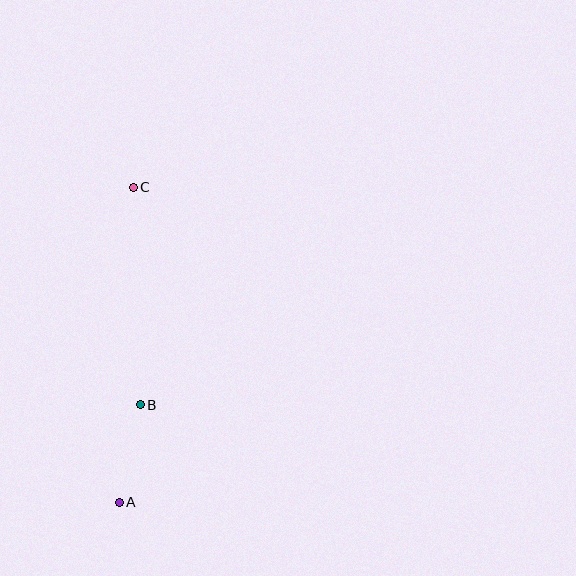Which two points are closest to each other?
Points A and B are closest to each other.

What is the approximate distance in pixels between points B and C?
The distance between B and C is approximately 218 pixels.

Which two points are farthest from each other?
Points A and C are farthest from each other.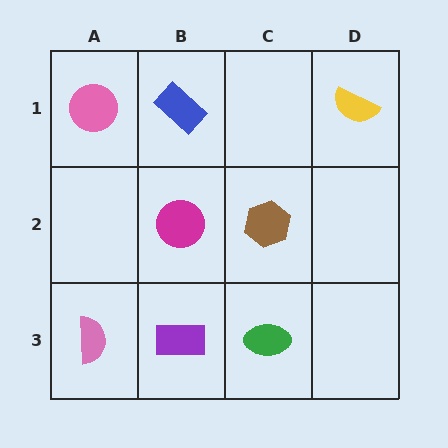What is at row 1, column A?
A pink circle.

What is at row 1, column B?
A blue rectangle.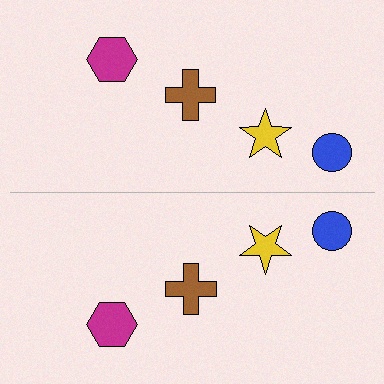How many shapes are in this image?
There are 8 shapes in this image.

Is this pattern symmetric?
Yes, this pattern has bilateral (reflection) symmetry.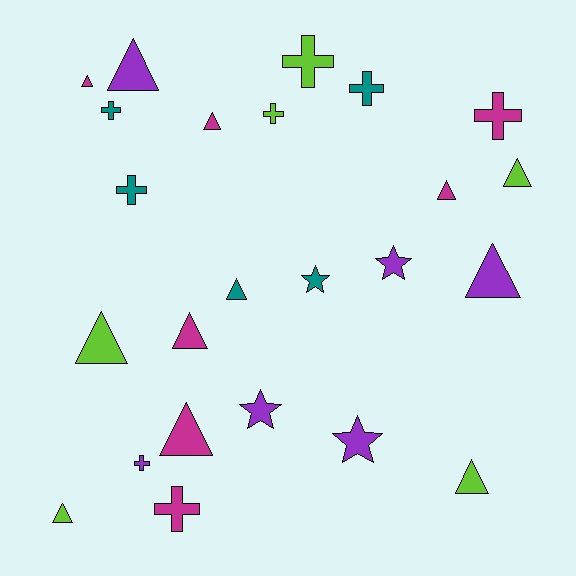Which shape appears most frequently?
Triangle, with 12 objects.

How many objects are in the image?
There are 24 objects.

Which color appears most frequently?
Magenta, with 7 objects.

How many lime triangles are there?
There are 4 lime triangles.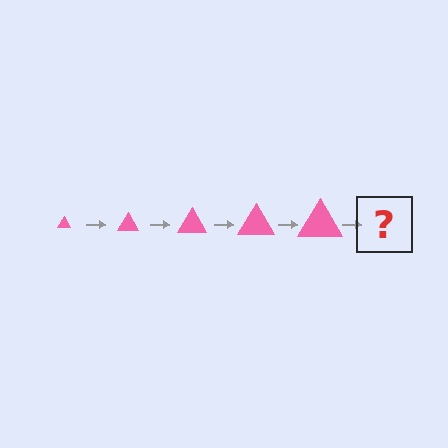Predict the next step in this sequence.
The next step is a pink triangle, larger than the previous one.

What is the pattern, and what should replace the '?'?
The pattern is that the triangle gets progressively larger each step. The '?' should be a pink triangle, larger than the previous one.